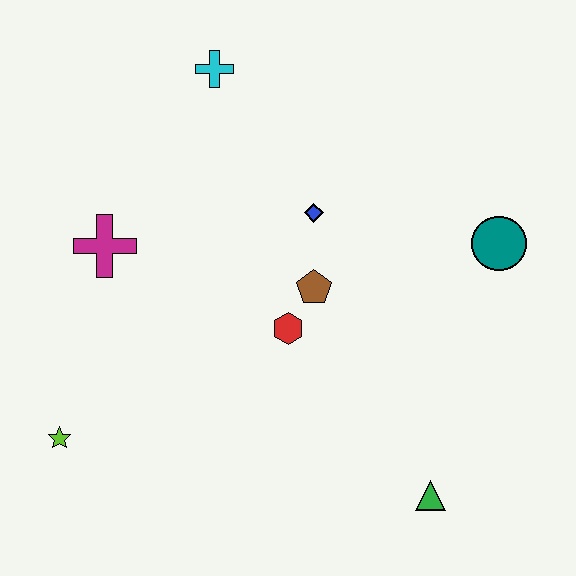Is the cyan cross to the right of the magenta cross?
Yes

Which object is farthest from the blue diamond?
The lime star is farthest from the blue diamond.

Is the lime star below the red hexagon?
Yes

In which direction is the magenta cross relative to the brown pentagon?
The magenta cross is to the left of the brown pentagon.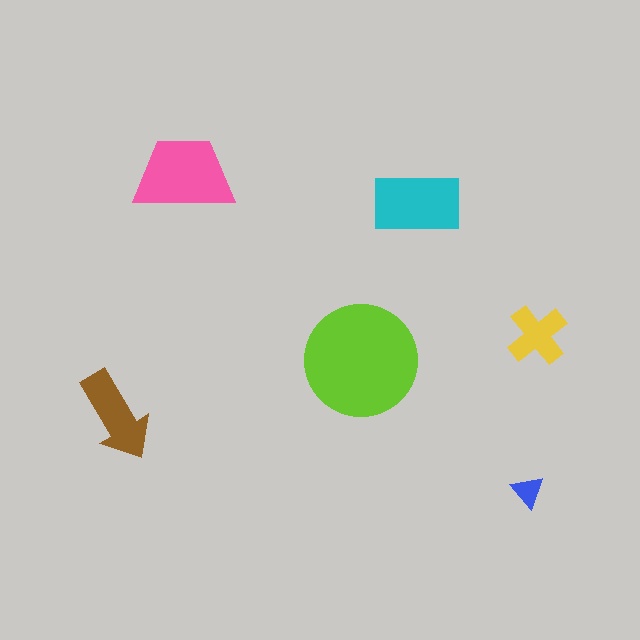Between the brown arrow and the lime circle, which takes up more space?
The lime circle.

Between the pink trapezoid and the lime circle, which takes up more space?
The lime circle.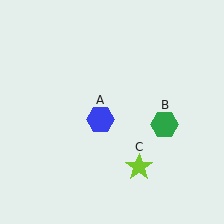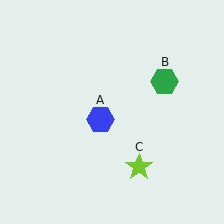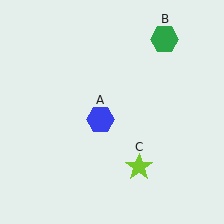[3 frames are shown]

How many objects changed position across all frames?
1 object changed position: green hexagon (object B).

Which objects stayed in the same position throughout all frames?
Blue hexagon (object A) and lime star (object C) remained stationary.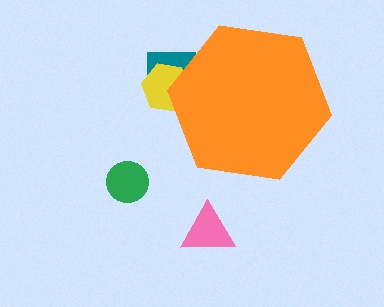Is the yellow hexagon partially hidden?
Yes, the yellow hexagon is partially hidden behind the orange hexagon.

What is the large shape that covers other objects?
An orange hexagon.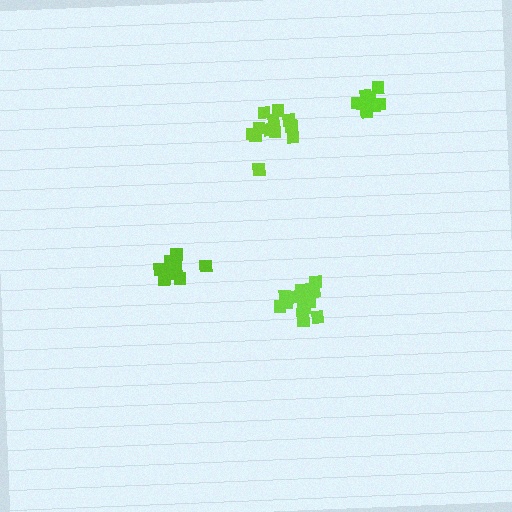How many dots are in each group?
Group 1: 9 dots, Group 2: 15 dots, Group 3: 15 dots, Group 4: 13 dots (52 total).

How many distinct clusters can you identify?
There are 4 distinct clusters.